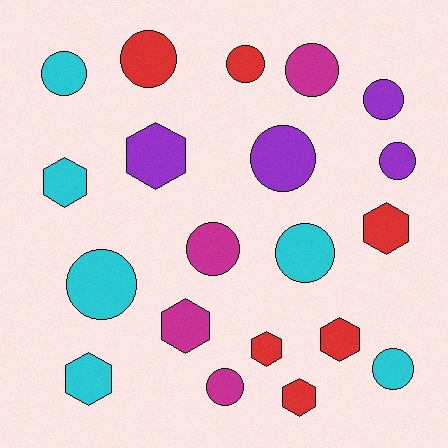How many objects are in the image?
There are 20 objects.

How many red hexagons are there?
There are 4 red hexagons.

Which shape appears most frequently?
Circle, with 12 objects.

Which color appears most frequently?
Cyan, with 6 objects.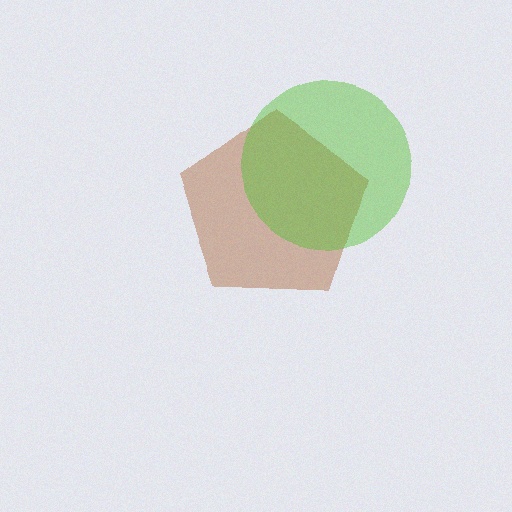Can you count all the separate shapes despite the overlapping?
Yes, there are 2 separate shapes.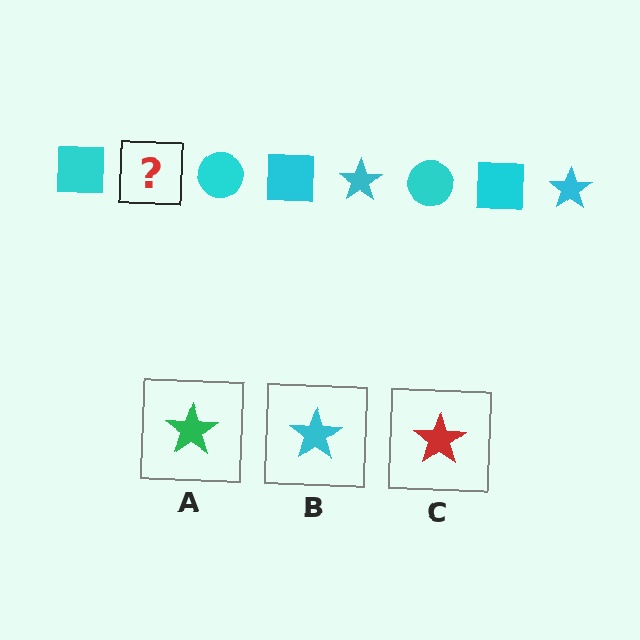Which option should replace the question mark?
Option B.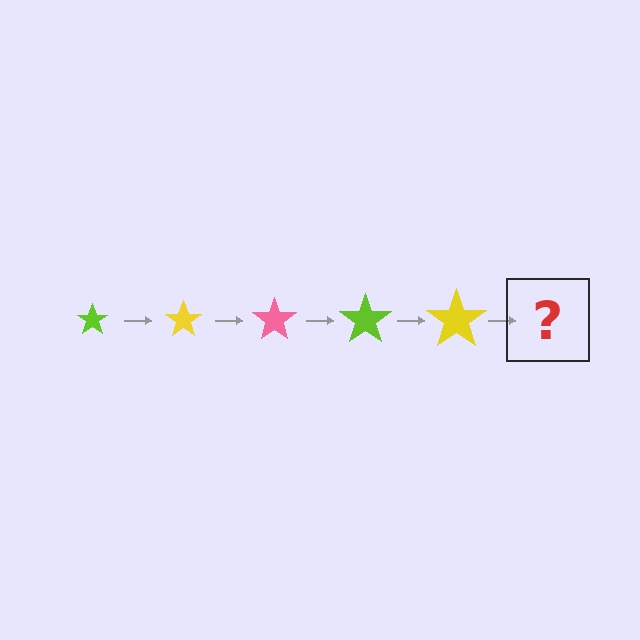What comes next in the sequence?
The next element should be a pink star, larger than the previous one.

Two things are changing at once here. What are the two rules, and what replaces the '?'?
The two rules are that the star grows larger each step and the color cycles through lime, yellow, and pink. The '?' should be a pink star, larger than the previous one.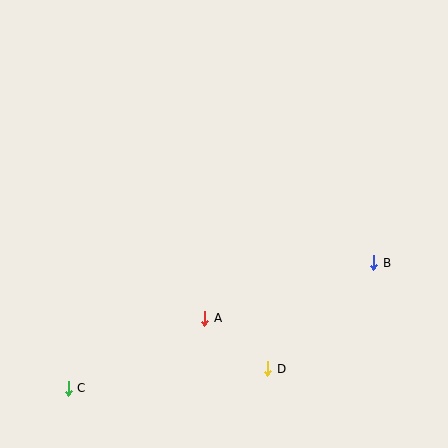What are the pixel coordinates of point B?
Point B is at (374, 263).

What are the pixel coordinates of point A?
Point A is at (205, 318).